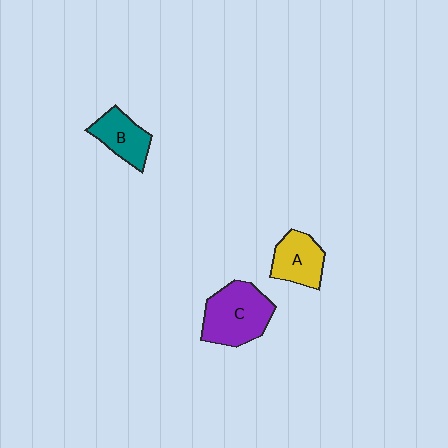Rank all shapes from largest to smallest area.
From largest to smallest: C (purple), A (yellow), B (teal).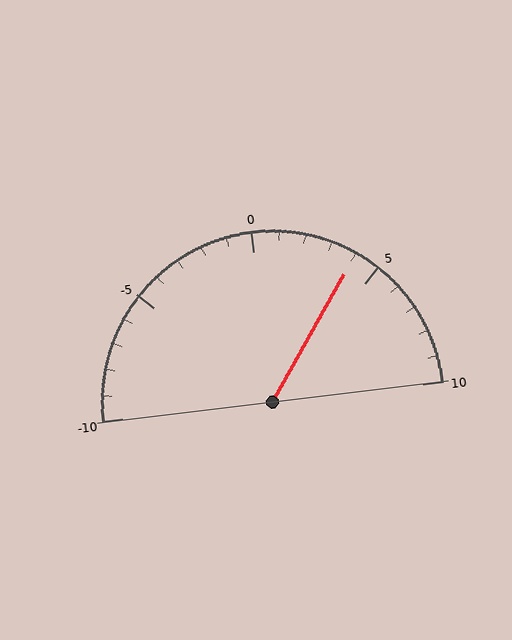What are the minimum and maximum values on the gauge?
The gauge ranges from -10 to 10.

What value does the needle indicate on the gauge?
The needle indicates approximately 4.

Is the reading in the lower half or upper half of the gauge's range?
The reading is in the upper half of the range (-10 to 10).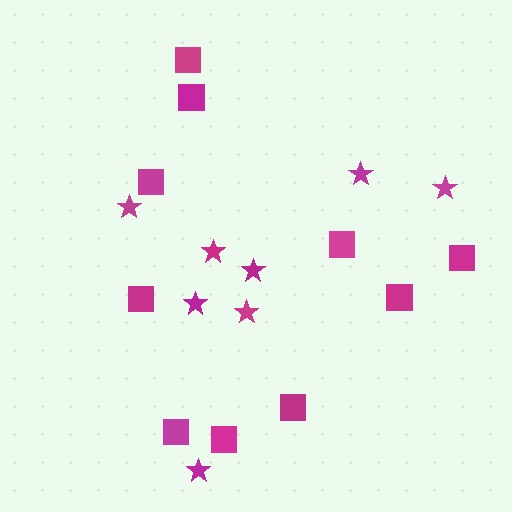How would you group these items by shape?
There are 2 groups: one group of stars (8) and one group of squares (10).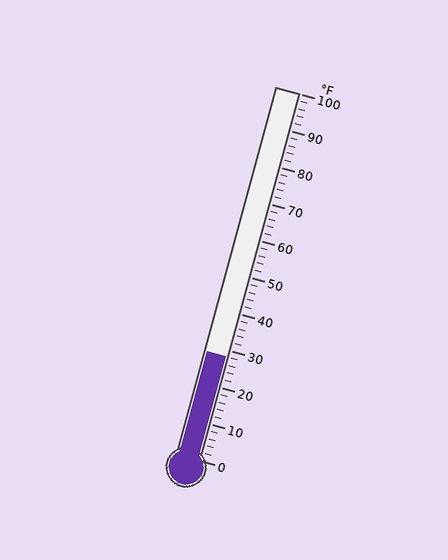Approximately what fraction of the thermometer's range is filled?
The thermometer is filled to approximately 30% of its range.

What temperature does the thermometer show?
The thermometer shows approximately 28°F.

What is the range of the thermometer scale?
The thermometer scale ranges from 0°F to 100°F.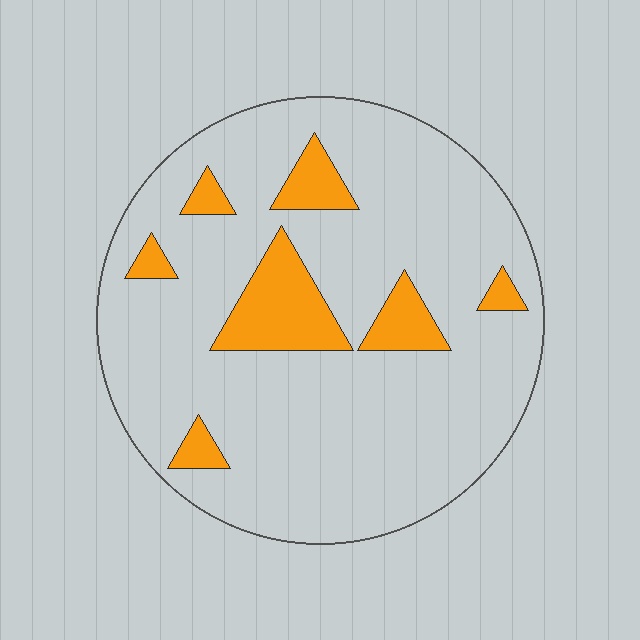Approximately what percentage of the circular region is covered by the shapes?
Approximately 15%.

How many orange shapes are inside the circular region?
7.